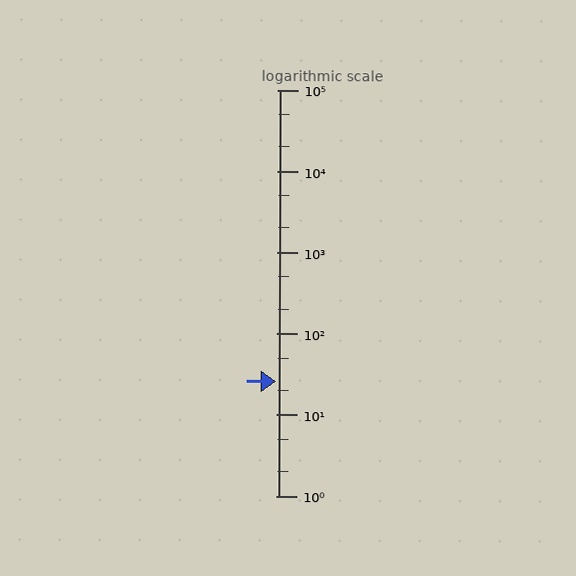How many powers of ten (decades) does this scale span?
The scale spans 5 decades, from 1 to 100000.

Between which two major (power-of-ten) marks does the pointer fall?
The pointer is between 10 and 100.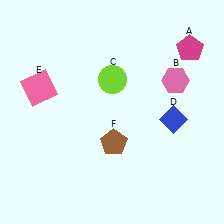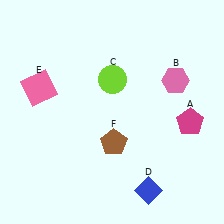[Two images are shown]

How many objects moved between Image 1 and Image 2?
2 objects moved between the two images.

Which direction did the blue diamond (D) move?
The blue diamond (D) moved down.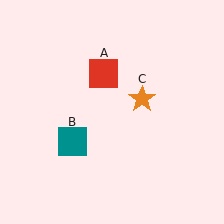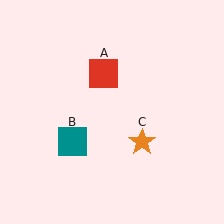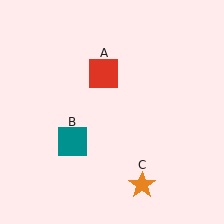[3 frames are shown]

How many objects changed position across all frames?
1 object changed position: orange star (object C).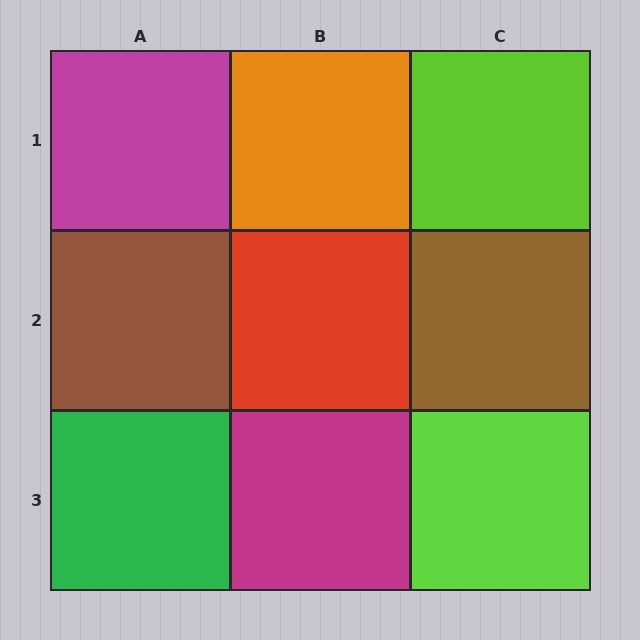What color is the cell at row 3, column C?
Lime.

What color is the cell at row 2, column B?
Red.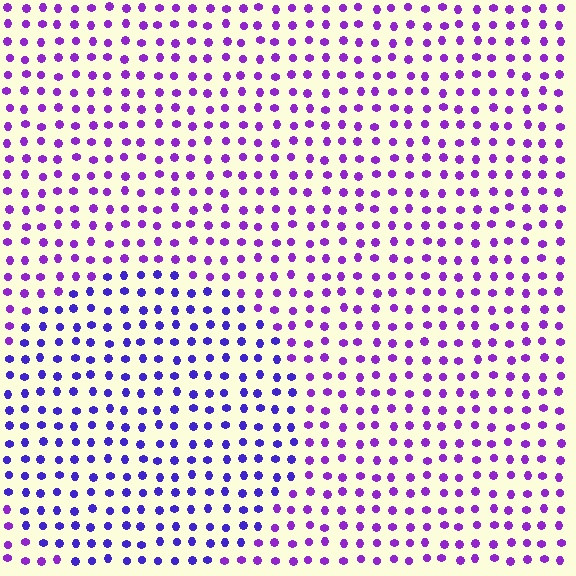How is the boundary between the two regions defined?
The boundary is defined purely by a slight shift in hue (about 30 degrees). Spacing, size, and orientation are identical on both sides.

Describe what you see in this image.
The image is filled with small purple elements in a uniform arrangement. A circle-shaped region is visible where the elements are tinted to a slightly different hue, forming a subtle color boundary.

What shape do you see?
I see a circle.